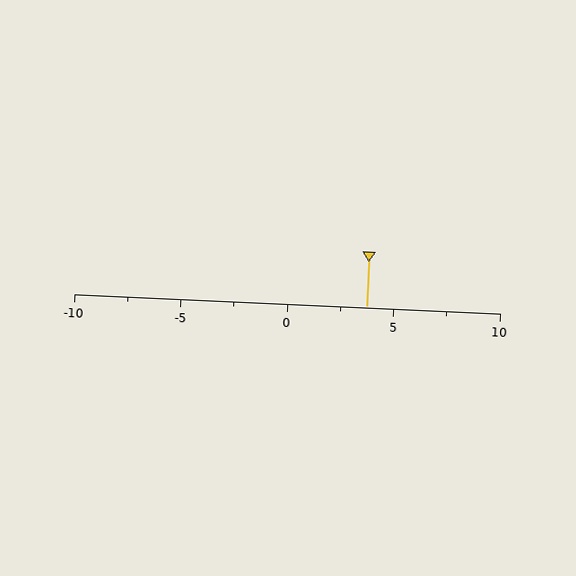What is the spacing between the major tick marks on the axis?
The major ticks are spaced 5 apart.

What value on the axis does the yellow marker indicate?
The marker indicates approximately 3.8.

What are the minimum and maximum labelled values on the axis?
The axis runs from -10 to 10.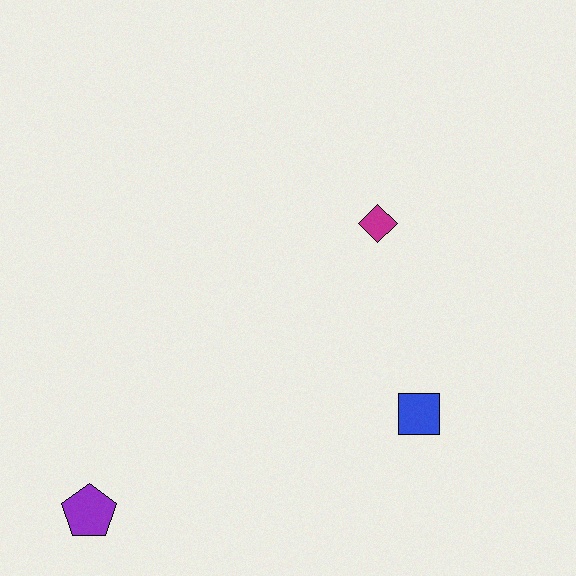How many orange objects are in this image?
There are no orange objects.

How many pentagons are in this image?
There is 1 pentagon.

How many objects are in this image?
There are 3 objects.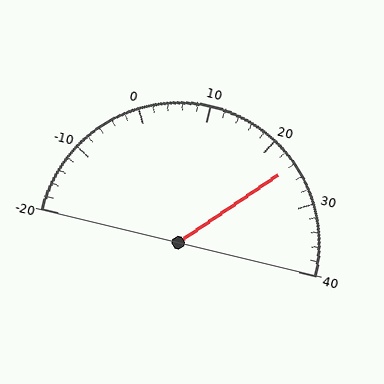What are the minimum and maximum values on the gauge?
The gauge ranges from -20 to 40.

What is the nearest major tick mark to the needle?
The nearest major tick mark is 20.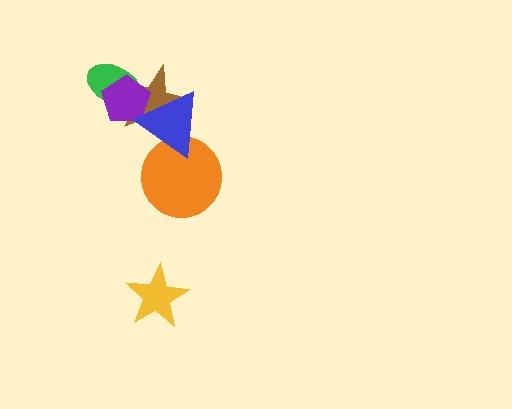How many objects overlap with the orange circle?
1 object overlaps with the orange circle.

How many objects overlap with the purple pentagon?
3 objects overlap with the purple pentagon.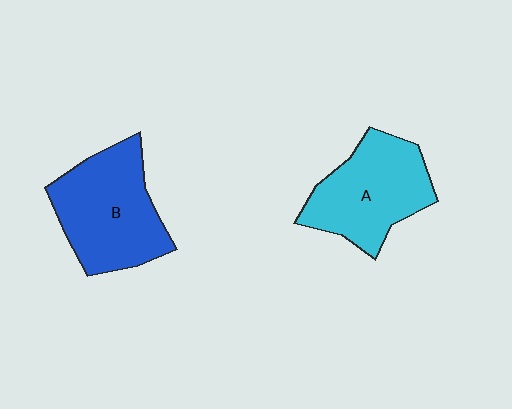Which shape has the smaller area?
Shape A (cyan).